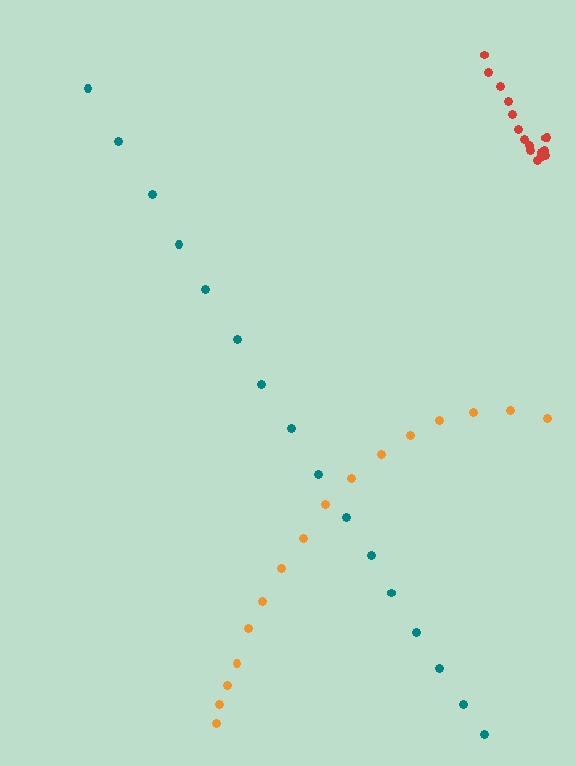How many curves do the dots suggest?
There are 3 distinct paths.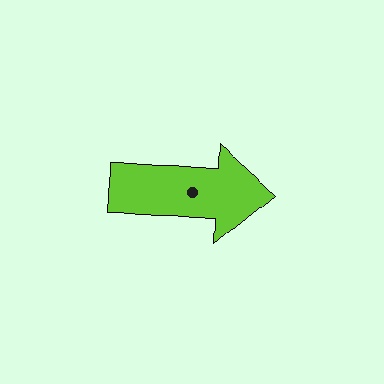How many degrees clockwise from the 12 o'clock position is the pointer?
Approximately 91 degrees.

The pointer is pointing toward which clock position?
Roughly 3 o'clock.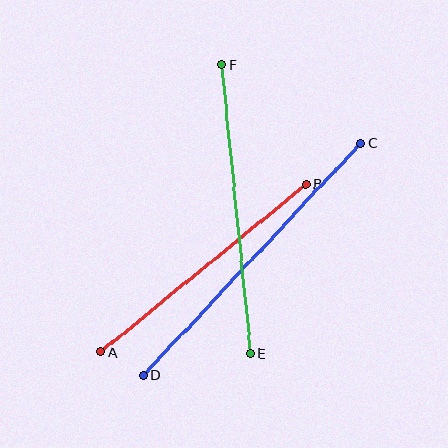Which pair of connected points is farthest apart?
Points C and D are farthest apart.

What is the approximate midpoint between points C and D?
The midpoint is at approximately (252, 259) pixels.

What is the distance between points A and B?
The distance is approximately 265 pixels.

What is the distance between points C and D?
The distance is approximately 318 pixels.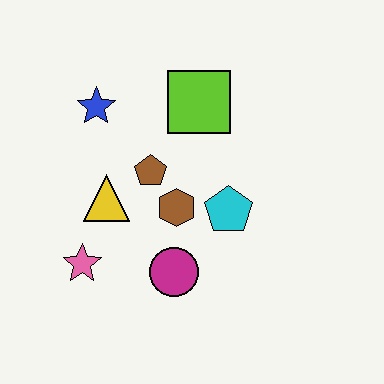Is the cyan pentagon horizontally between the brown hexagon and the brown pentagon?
No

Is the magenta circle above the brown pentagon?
No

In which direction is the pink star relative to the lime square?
The pink star is below the lime square.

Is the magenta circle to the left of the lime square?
Yes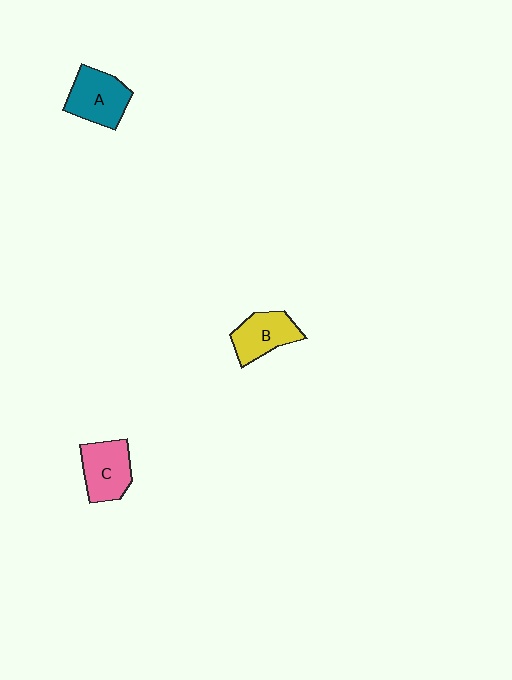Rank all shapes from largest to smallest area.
From largest to smallest: A (teal), C (pink), B (yellow).